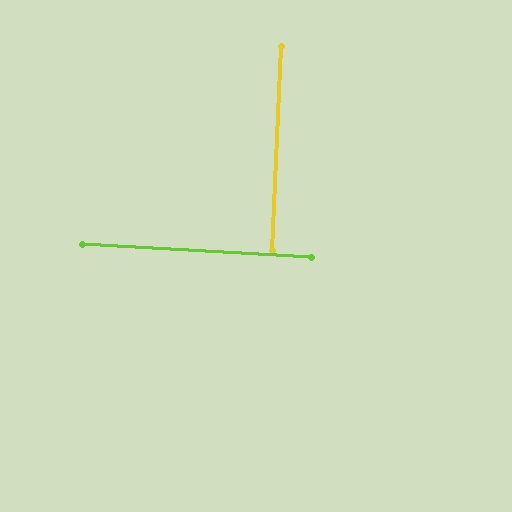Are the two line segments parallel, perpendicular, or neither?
Perpendicular — they meet at approximately 89°.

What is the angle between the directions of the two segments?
Approximately 89 degrees.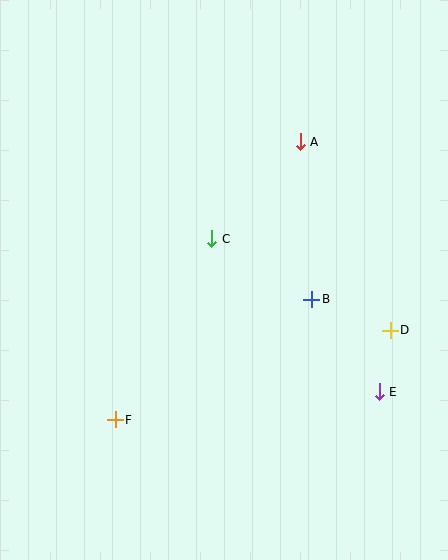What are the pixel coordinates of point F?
Point F is at (115, 420).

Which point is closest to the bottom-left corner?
Point F is closest to the bottom-left corner.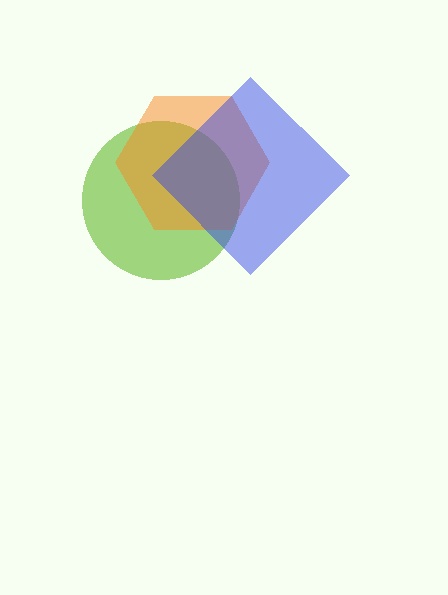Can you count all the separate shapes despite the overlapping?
Yes, there are 3 separate shapes.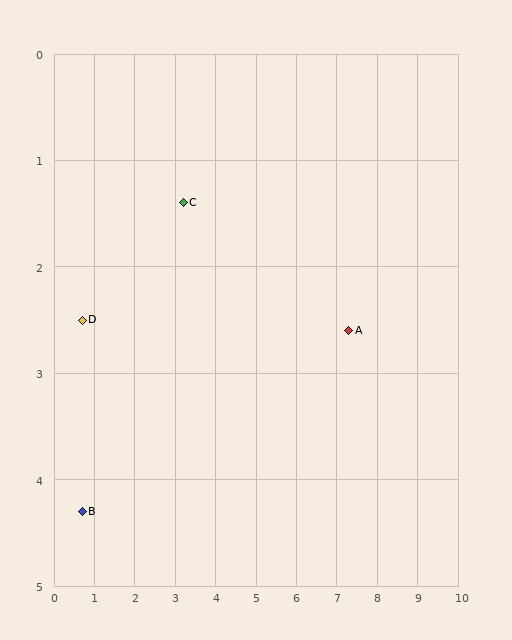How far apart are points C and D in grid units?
Points C and D are about 2.7 grid units apart.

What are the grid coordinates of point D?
Point D is at approximately (0.7, 2.5).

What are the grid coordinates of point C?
Point C is at approximately (3.2, 1.4).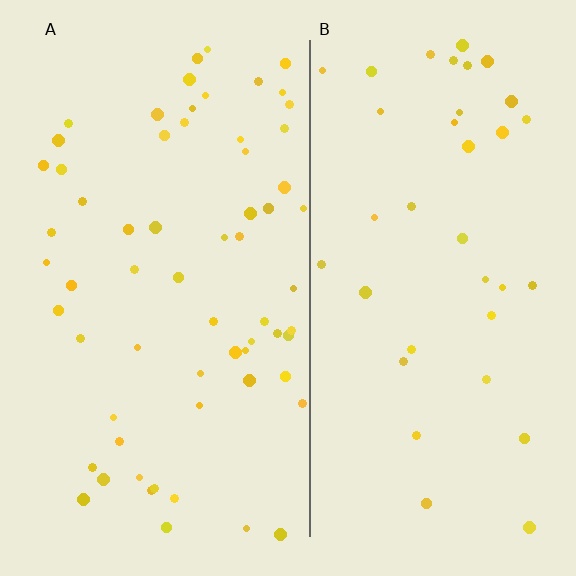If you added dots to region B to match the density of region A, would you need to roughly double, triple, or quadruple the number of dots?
Approximately double.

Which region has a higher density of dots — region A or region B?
A (the left).